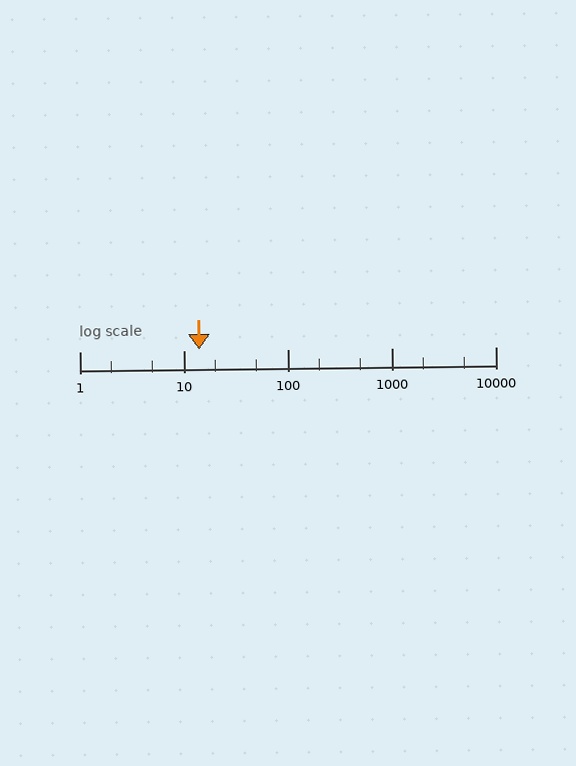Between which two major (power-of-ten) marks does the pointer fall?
The pointer is between 10 and 100.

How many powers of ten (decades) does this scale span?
The scale spans 4 decades, from 1 to 10000.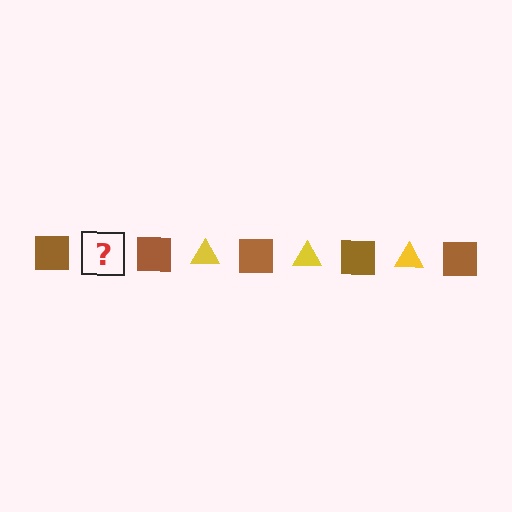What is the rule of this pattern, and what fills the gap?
The rule is that the pattern alternates between brown square and yellow triangle. The gap should be filled with a yellow triangle.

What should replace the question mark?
The question mark should be replaced with a yellow triangle.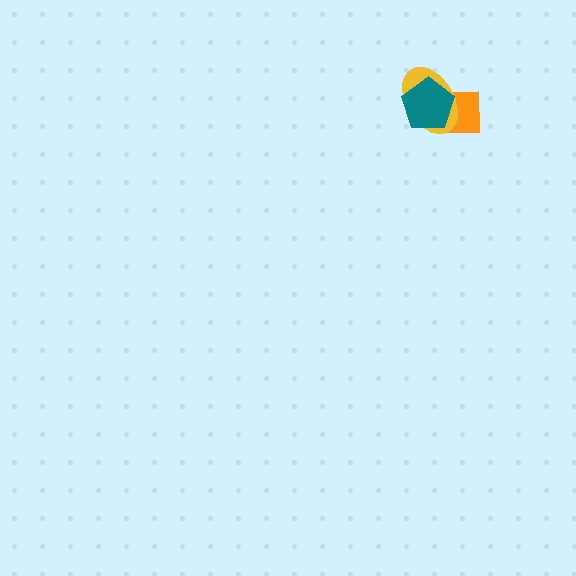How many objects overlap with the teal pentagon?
2 objects overlap with the teal pentagon.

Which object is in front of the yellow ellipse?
The teal pentagon is in front of the yellow ellipse.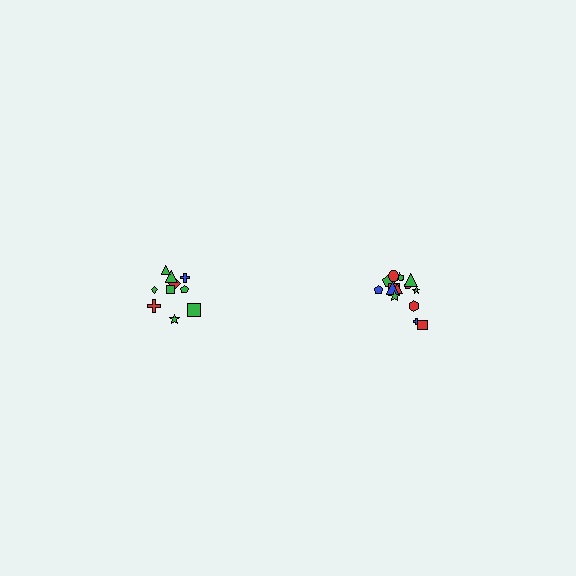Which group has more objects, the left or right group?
The right group.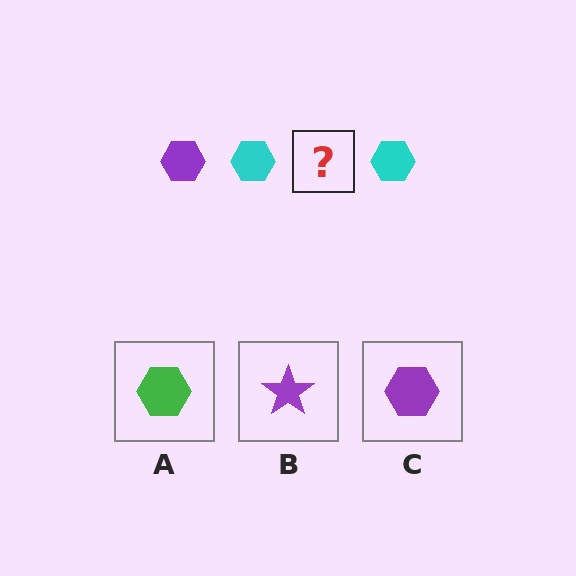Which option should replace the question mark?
Option C.